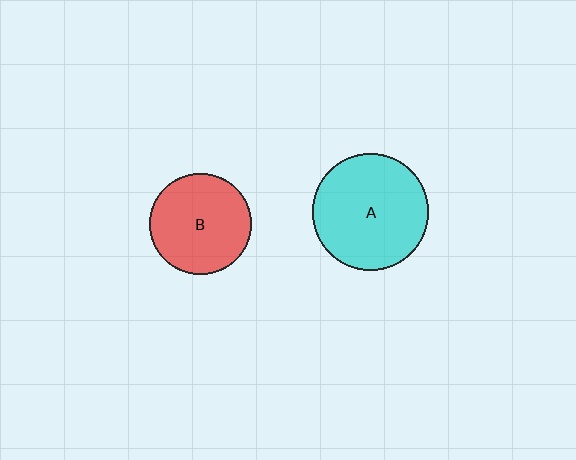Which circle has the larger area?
Circle A (cyan).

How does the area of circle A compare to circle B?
Approximately 1.3 times.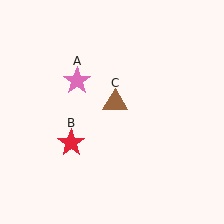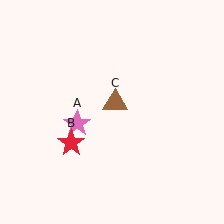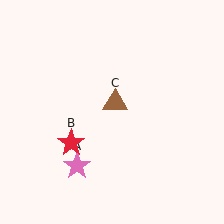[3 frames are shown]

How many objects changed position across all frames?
1 object changed position: pink star (object A).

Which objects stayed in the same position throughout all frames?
Red star (object B) and brown triangle (object C) remained stationary.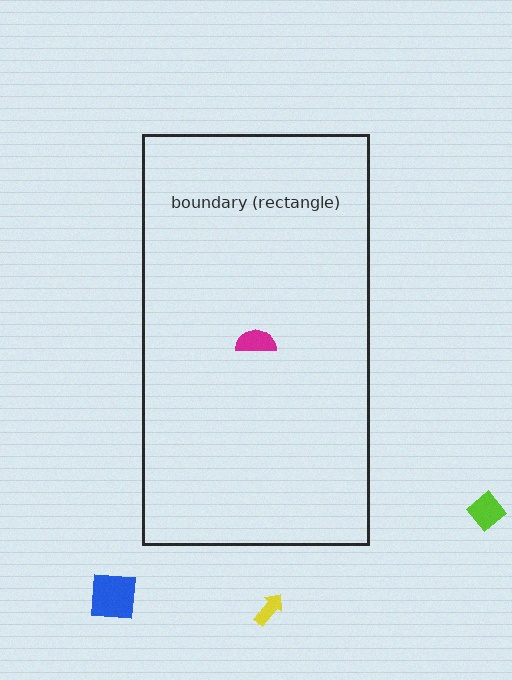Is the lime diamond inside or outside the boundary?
Outside.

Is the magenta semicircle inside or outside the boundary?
Inside.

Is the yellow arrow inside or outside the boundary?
Outside.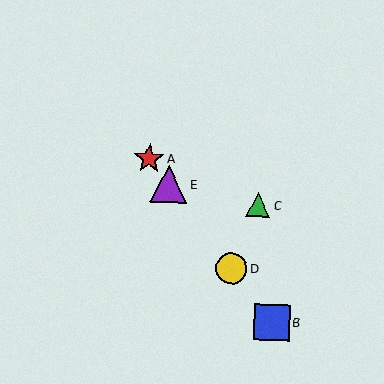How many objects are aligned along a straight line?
4 objects (A, B, D, E) are aligned along a straight line.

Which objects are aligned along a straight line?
Objects A, B, D, E are aligned along a straight line.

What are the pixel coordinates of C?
Object C is at (258, 205).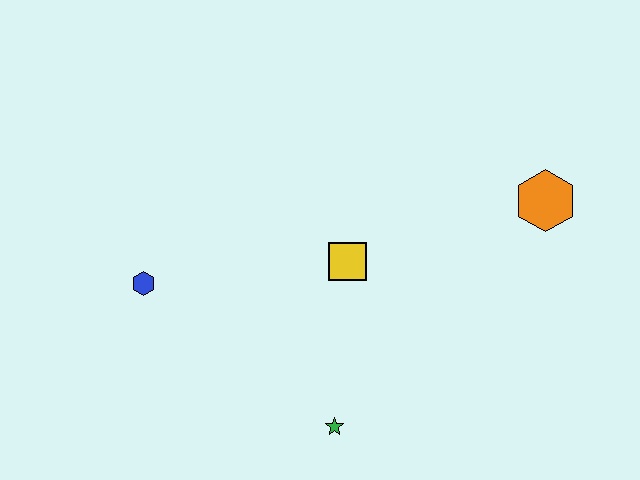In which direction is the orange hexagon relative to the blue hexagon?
The orange hexagon is to the right of the blue hexagon.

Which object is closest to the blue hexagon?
The yellow square is closest to the blue hexagon.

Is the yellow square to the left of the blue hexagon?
No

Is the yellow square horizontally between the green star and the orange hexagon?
Yes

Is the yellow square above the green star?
Yes